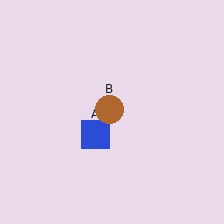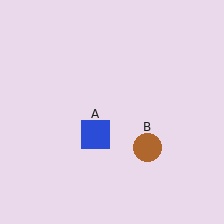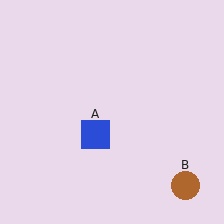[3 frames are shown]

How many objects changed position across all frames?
1 object changed position: brown circle (object B).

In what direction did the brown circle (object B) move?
The brown circle (object B) moved down and to the right.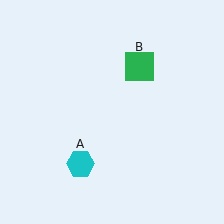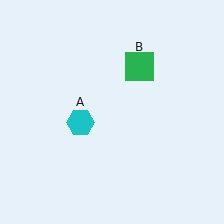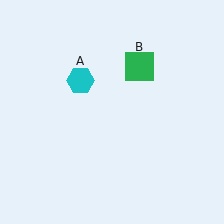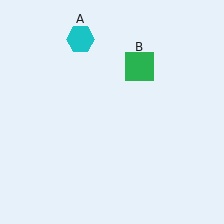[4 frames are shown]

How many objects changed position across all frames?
1 object changed position: cyan hexagon (object A).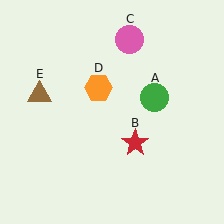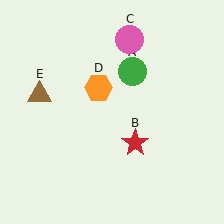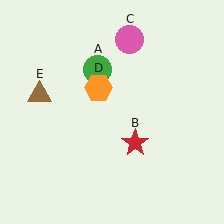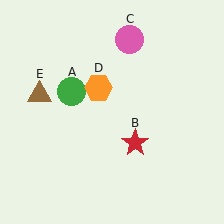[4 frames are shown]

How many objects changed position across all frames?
1 object changed position: green circle (object A).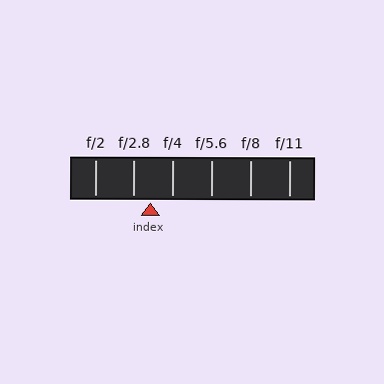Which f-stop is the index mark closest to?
The index mark is closest to f/2.8.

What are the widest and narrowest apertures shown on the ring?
The widest aperture shown is f/2 and the narrowest is f/11.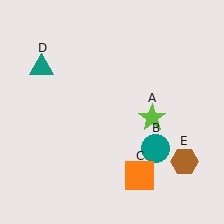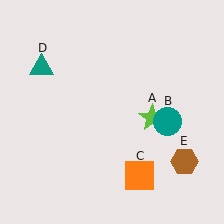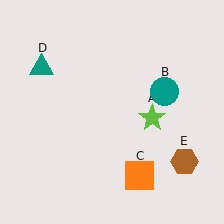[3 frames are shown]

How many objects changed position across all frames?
1 object changed position: teal circle (object B).